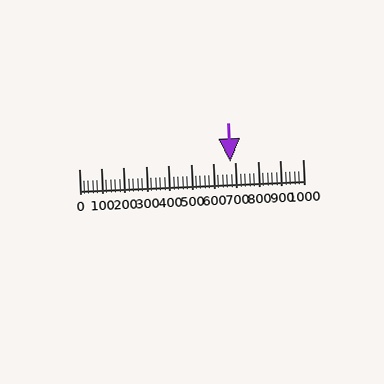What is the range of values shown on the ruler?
The ruler shows values from 0 to 1000.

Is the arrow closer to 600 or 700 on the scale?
The arrow is closer to 700.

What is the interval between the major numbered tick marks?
The major tick marks are spaced 100 units apart.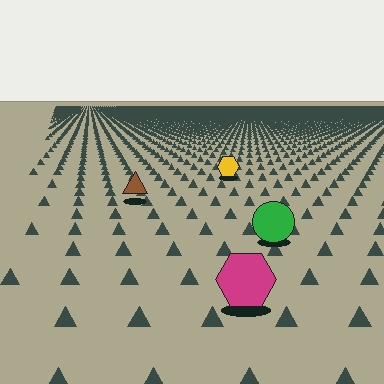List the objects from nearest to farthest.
From nearest to farthest: the magenta hexagon, the green circle, the brown triangle, the yellow hexagon.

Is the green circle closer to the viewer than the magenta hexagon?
No. The magenta hexagon is closer — you can tell from the texture gradient: the ground texture is coarser near it.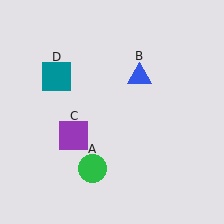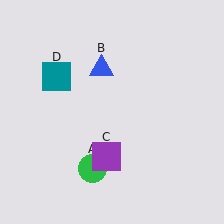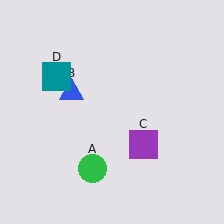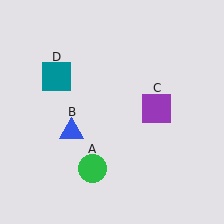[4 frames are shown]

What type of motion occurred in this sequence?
The blue triangle (object B), purple square (object C) rotated counterclockwise around the center of the scene.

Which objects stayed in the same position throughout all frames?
Green circle (object A) and teal square (object D) remained stationary.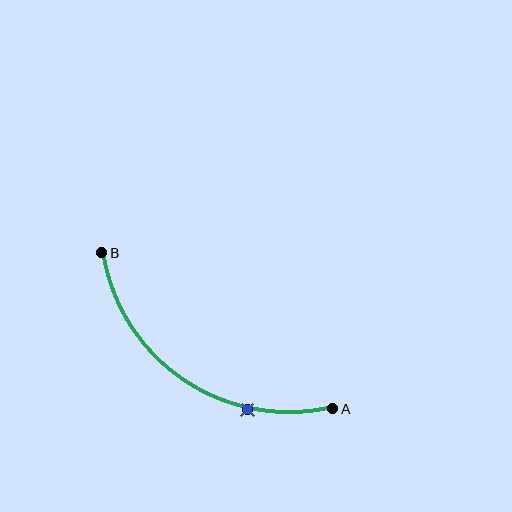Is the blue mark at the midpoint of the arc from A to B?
No. The blue mark lies on the arc but is closer to endpoint A. The arc midpoint would be at the point on the curve equidistant along the arc from both A and B.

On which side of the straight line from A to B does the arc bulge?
The arc bulges below and to the left of the straight line connecting A and B.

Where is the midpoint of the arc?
The arc midpoint is the point on the curve farthest from the straight line joining A and B. It sits below and to the left of that line.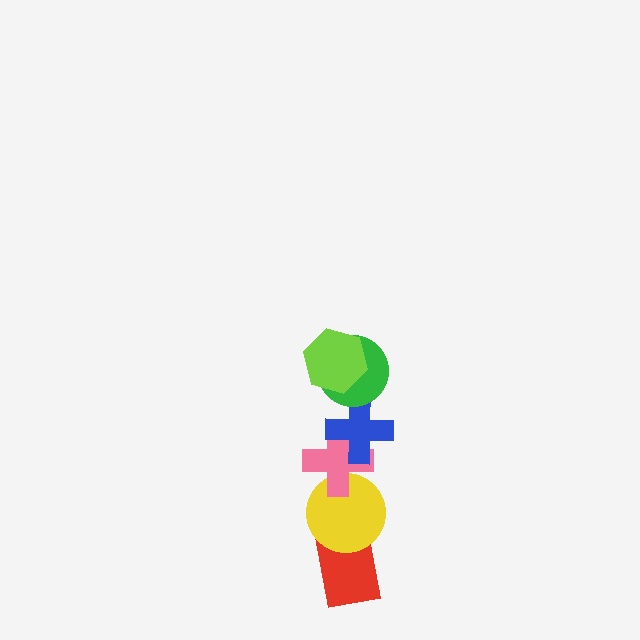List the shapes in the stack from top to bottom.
From top to bottom: the lime hexagon, the green circle, the blue cross, the pink cross, the yellow circle, the red rectangle.